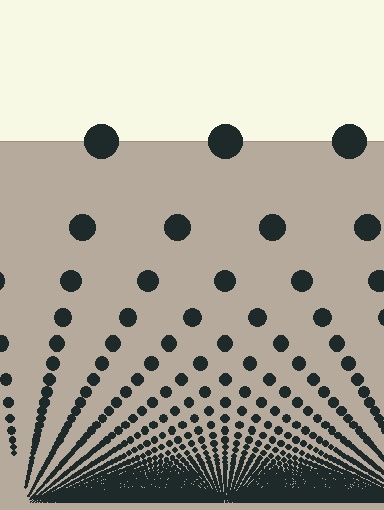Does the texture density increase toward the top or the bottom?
Density increases toward the bottom.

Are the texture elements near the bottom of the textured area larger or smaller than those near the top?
Smaller. The gradient is inverted — elements near the bottom are smaller and denser.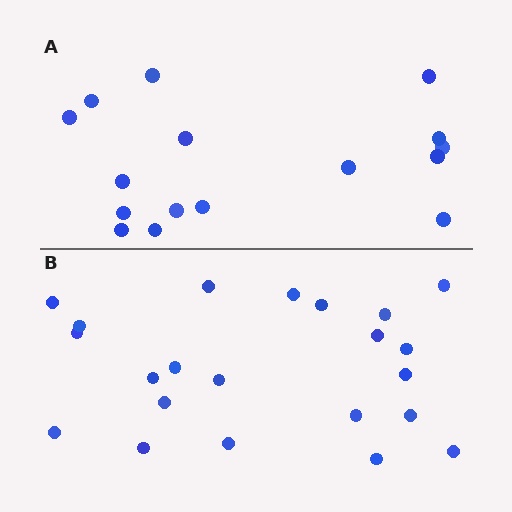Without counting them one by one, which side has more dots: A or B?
Region B (the bottom region) has more dots.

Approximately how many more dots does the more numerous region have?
Region B has about 6 more dots than region A.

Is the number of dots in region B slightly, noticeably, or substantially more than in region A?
Region B has noticeably more, but not dramatically so. The ratio is roughly 1.4 to 1.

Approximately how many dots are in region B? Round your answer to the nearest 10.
About 20 dots. (The exact count is 22, which rounds to 20.)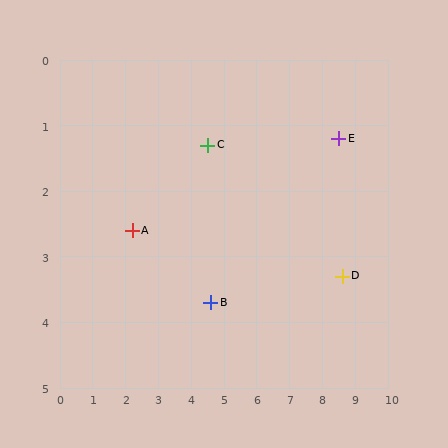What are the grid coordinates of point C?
Point C is at approximately (4.5, 1.3).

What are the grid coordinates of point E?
Point E is at approximately (8.5, 1.2).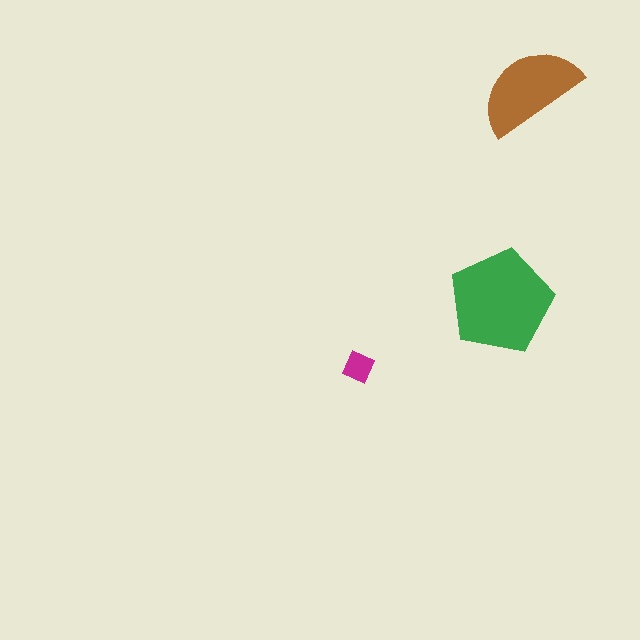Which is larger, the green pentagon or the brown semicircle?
The green pentagon.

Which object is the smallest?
The magenta diamond.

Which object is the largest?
The green pentagon.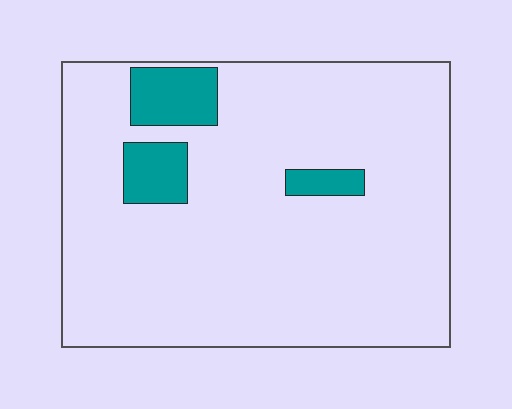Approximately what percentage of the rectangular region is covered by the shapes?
Approximately 10%.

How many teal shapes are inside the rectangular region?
3.